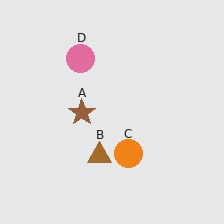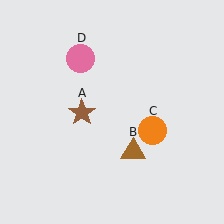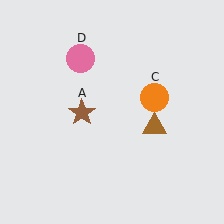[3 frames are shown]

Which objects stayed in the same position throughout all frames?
Brown star (object A) and pink circle (object D) remained stationary.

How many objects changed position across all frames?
2 objects changed position: brown triangle (object B), orange circle (object C).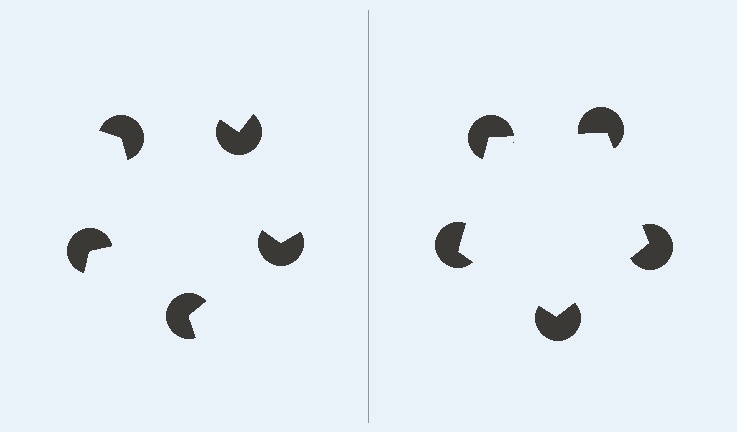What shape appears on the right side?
An illusory pentagon.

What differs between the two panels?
The pac-man discs are positioned identically on both sides; only the wedge orientations differ. On the right they align to a pentagon; on the left they are misaligned.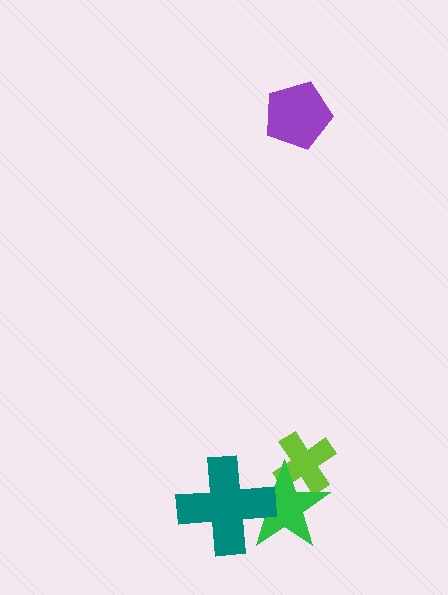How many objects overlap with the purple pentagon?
0 objects overlap with the purple pentagon.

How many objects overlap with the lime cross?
1 object overlaps with the lime cross.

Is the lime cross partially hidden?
Yes, it is partially covered by another shape.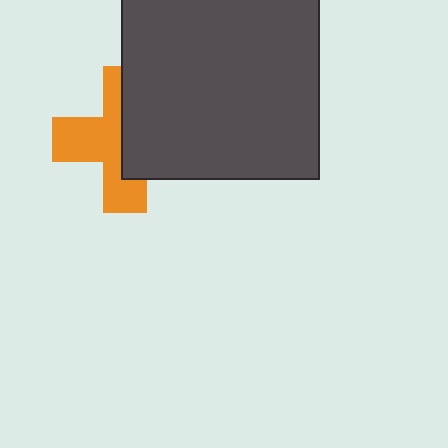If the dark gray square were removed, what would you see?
You would see the complete orange cross.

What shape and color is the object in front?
The object in front is a dark gray square.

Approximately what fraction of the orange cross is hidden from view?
Roughly 47% of the orange cross is hidden behind the dark gray square.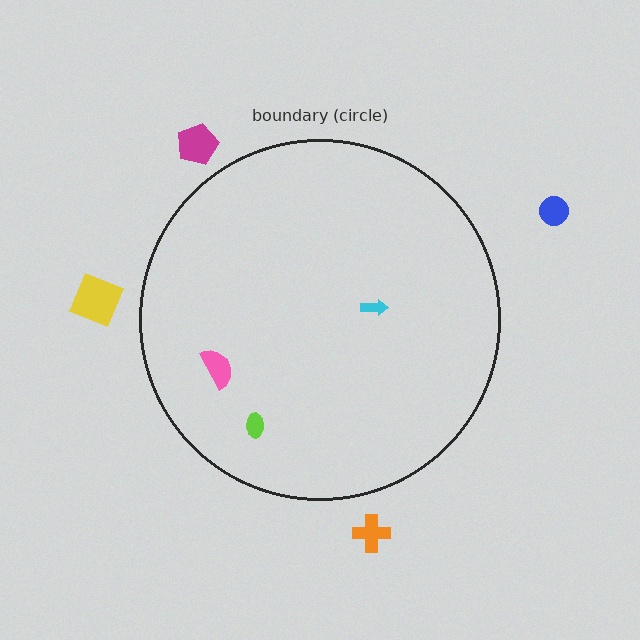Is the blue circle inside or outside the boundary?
Outside.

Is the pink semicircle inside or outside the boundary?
Inside.